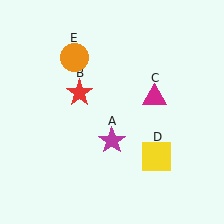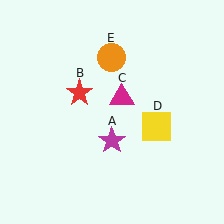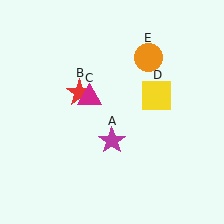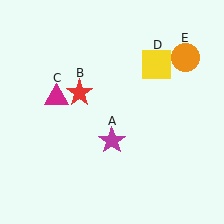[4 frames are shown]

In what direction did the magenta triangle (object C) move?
The magenta triangle (object C) moved left.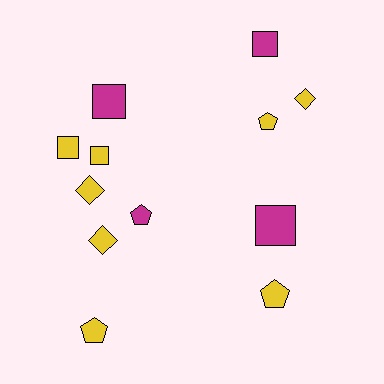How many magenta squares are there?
There are 3 magenta squares.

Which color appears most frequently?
Yellow, with 8 objects.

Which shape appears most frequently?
Square, with 5 objects.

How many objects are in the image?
There are 12 objects.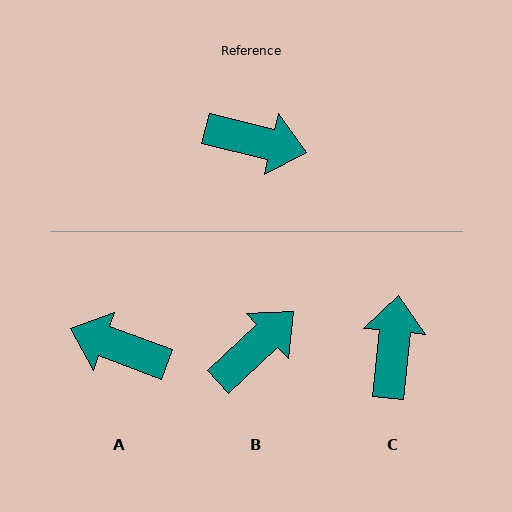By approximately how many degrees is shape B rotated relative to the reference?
Approximately 56 degrees counter-clockwise.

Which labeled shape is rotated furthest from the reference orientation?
A, about 173 degrees away.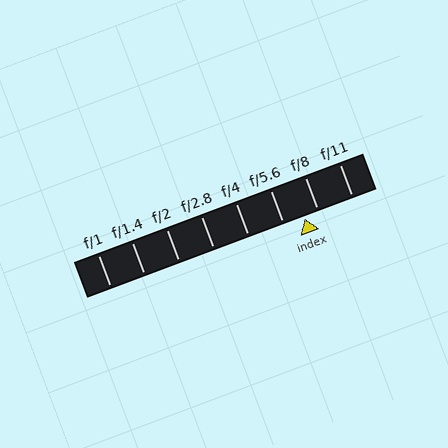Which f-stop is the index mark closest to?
The index mark is closest to f/8.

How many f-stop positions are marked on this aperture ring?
There are 8 f-stop positions marked.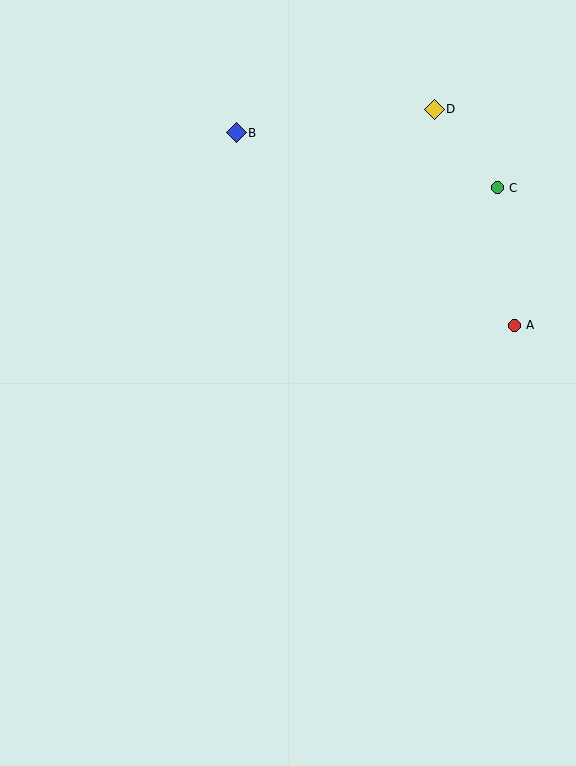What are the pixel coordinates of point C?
Point C is at (497, 188).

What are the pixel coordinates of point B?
Point B is at (236, 133).